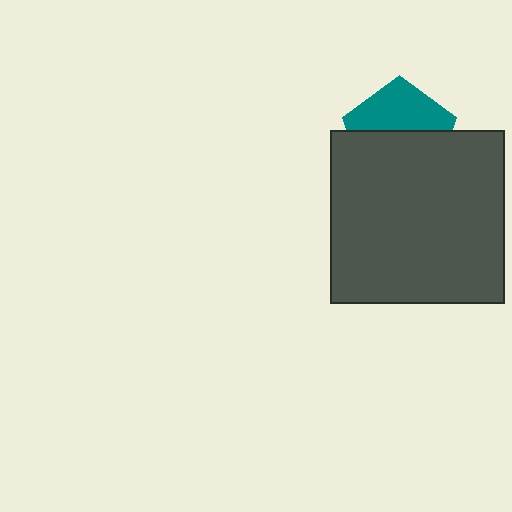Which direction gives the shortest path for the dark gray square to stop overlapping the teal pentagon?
Moving down gives the shortest separation.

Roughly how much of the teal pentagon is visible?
A small part of it is visible (roughly 44%).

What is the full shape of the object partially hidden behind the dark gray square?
The partially hidden object is a teal pentagon.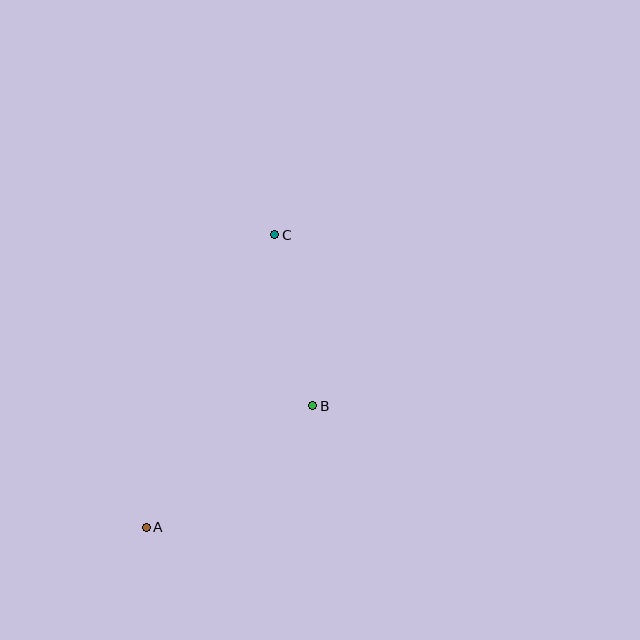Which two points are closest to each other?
Points B and C are closest to each other.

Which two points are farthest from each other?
Points A and C are farthest from each other.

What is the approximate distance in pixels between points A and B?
The distance between A and B is approximately 206 pixels.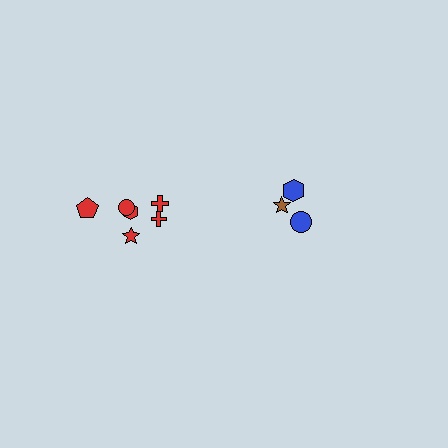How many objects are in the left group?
There are 6 objects.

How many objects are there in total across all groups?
There are 9 objects.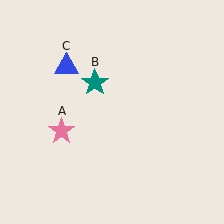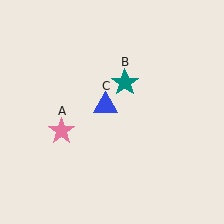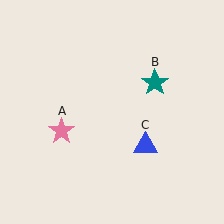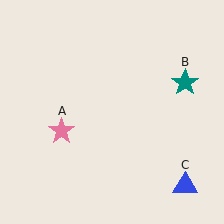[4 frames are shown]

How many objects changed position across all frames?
2 objects changed position: teal star (object B), blue triangle (object C).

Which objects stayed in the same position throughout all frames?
Pink star (object A) remained stationary.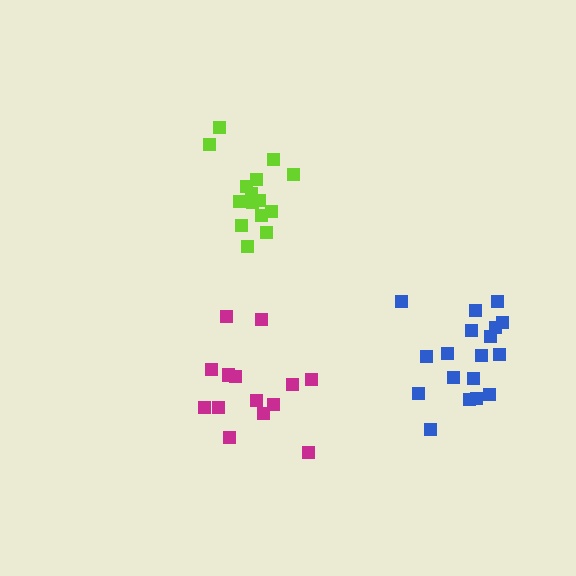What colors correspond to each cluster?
The clusters are colored: lime, blue, magenta.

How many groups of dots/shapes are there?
There are 3 groups.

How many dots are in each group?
Group 1: 15 dots, Group 2: 18 dots, Group 3: 14 dots (47 total).